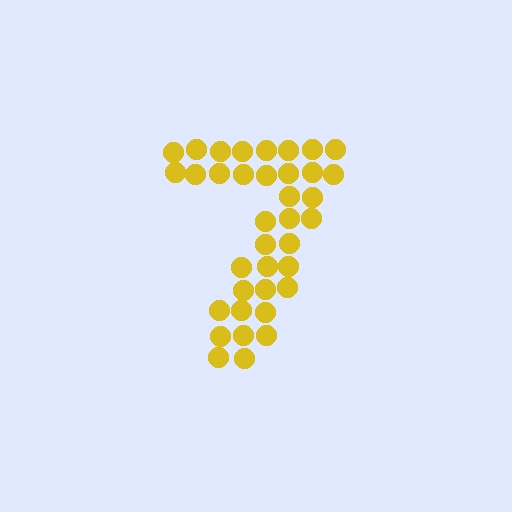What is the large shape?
The large shape is the digit 7.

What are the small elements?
The small elements are circles.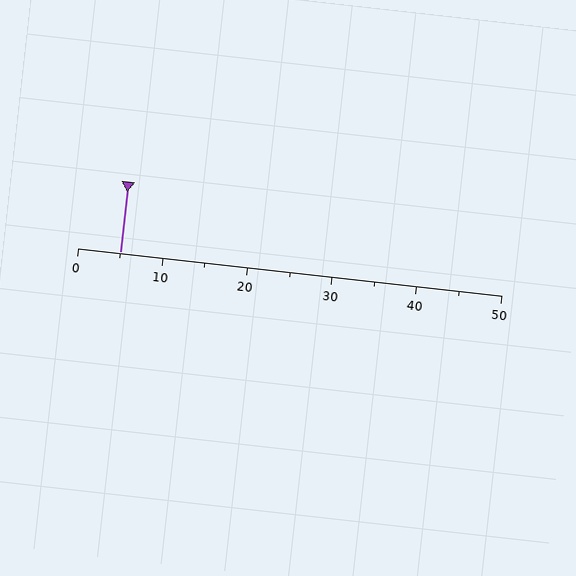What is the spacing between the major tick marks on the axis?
The major ticks are spaced 10 apart.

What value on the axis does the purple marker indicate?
The marker indicates approximately 5.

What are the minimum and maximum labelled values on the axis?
The axis runs from 0 to 50.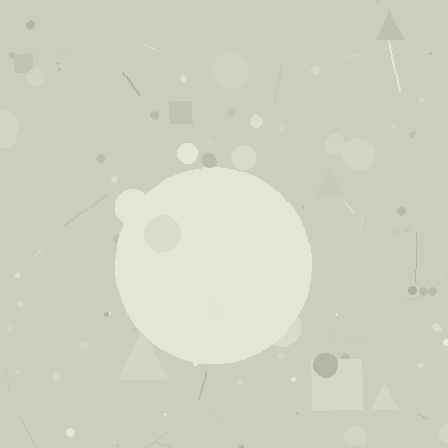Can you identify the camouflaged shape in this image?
The camouflaged shape is a circle.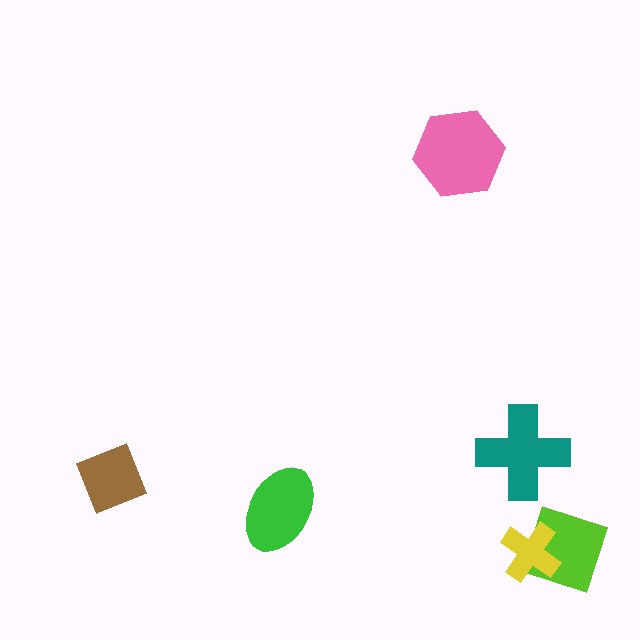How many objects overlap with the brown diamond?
0 objects overlap with the brown diamond.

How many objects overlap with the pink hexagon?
0 objects overlap with the pink hexagon.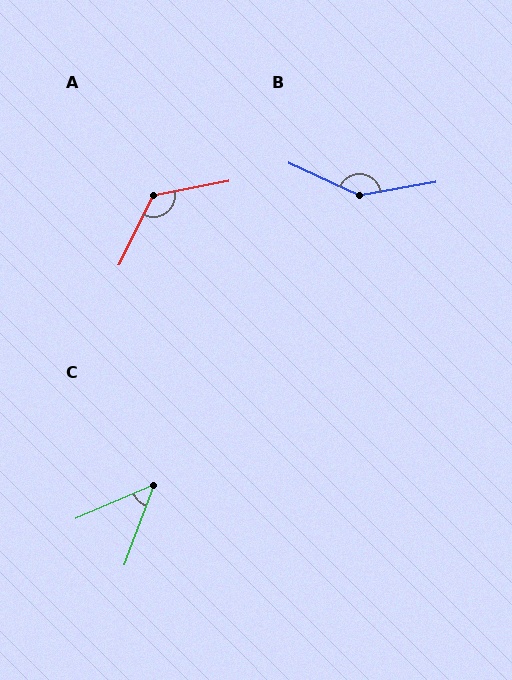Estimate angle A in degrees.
Approximately 127 degrees.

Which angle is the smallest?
C, at approximately 46 degrees.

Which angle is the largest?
B, at approximately 145 degrees.